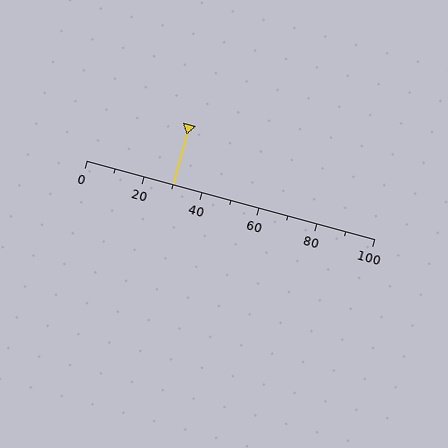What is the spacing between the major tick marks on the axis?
The major ticks are spaced 20 apart.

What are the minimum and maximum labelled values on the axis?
The axis runs from 0 to 100.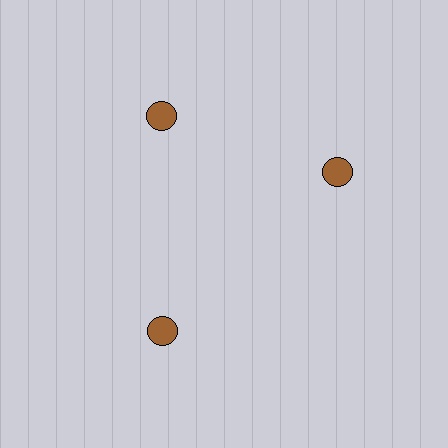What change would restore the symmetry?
The symmetry would be restored by rotating it back into even spacing with its neighbors so that all 3 circles sit at equal angles and equal distance from the center.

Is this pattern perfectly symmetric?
No. The 3 brown circles are arranged in a ring, but one element near the 3 o'clock position is rotated out of alignment along the ring, breaking the 3-fold rotational symmetry.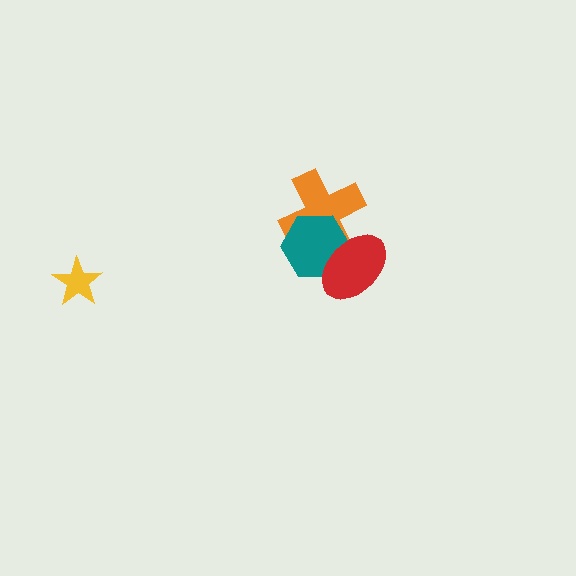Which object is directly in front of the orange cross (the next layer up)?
The teal hexagon is directly in front of the orange cross.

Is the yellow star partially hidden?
No, no other shape covers it.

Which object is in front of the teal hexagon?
The red ellipse is in front of the teal hexagon.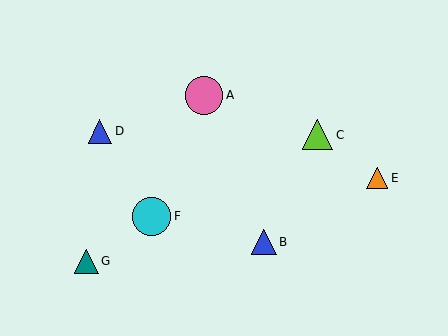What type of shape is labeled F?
Shape F is a cyan circle.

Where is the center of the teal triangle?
The center of the teal triangle is at (86, 261).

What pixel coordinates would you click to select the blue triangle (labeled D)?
Click at (100, 132) to select the blue triangle D.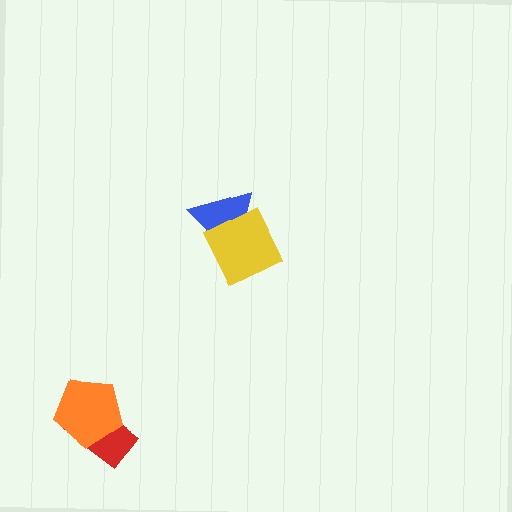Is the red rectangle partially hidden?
Yes, it is partially covered by another shape.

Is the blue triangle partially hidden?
Yes, it is partially covered by another shape.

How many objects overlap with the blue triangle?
1 object overlaps with the blue triangle.